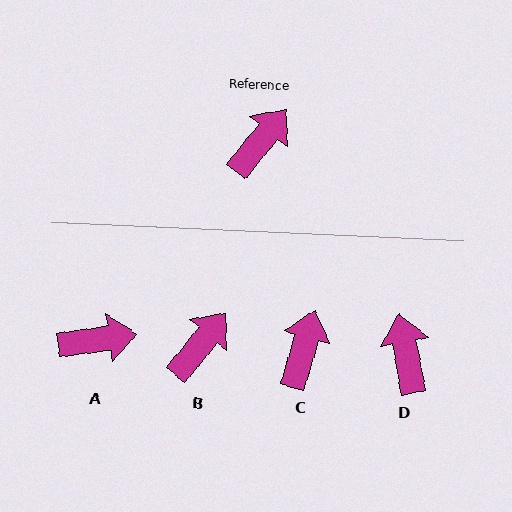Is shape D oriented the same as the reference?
No, it is off by about 50 degrees.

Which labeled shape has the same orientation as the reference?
B.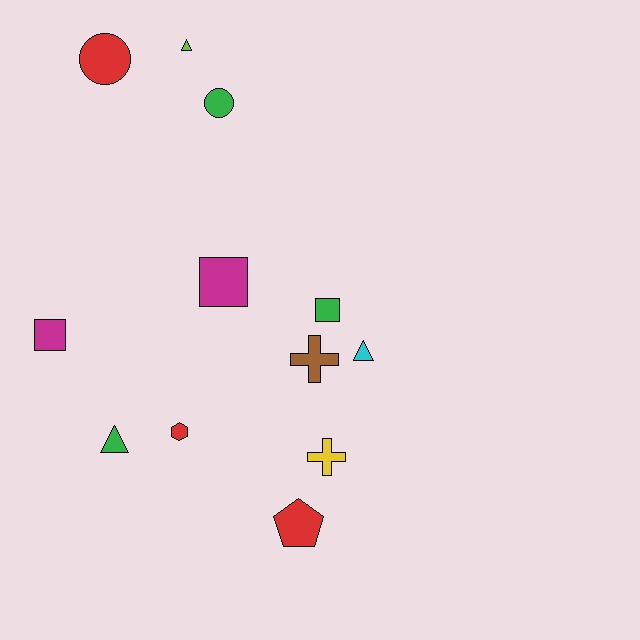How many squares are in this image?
There are 3 squares.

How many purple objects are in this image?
There are no purple objects.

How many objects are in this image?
There are 12 objects.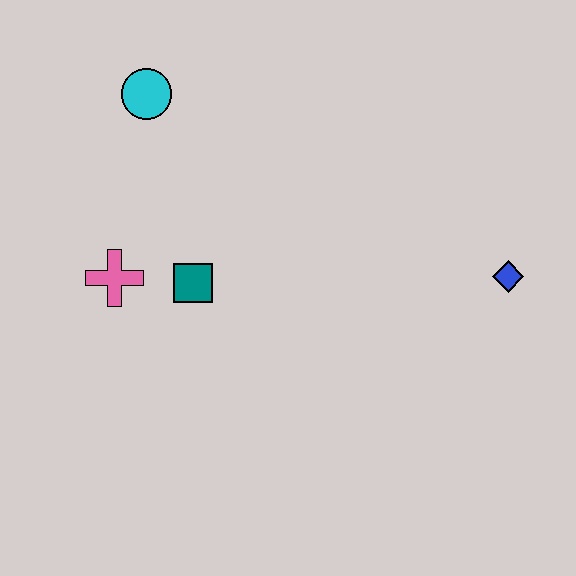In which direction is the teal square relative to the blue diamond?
The teal square is to the left of the blue diamond.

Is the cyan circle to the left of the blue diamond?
Yes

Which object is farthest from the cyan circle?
The blue diamond is farthest from the cyan circle.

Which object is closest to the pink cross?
The teal square is closest to the pink cross.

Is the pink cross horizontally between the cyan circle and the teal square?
No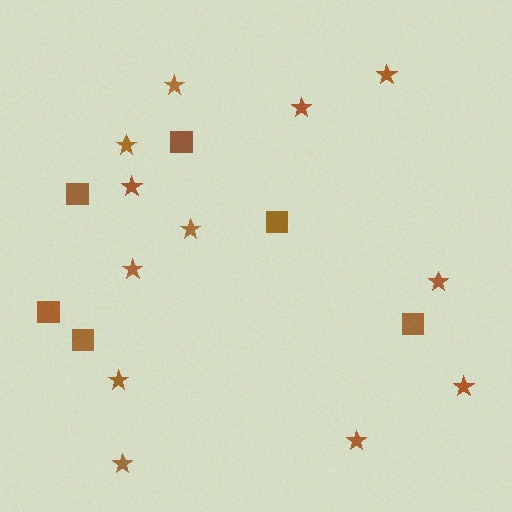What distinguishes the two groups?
There are 2 groups: one group of squares (6) and one group of stars (12).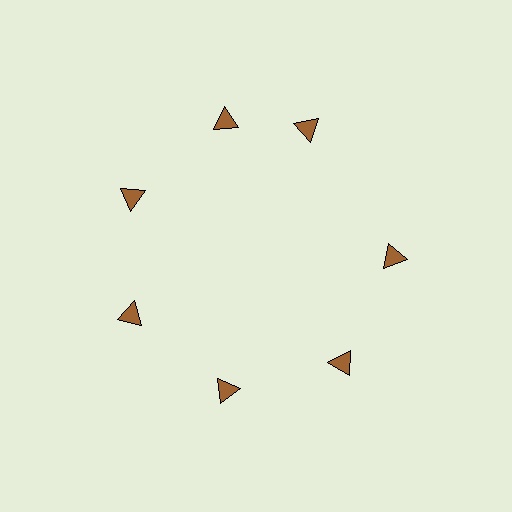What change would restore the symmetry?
The symmetry would be restored by rotating it back into even spacing with its neighbors so that all 7 triangles sit at equal angles and equal distance from the center.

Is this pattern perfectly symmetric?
No. The 7 brown triangles are arranged in a ring, but one element near the 1 o'clock position is rotated out of alignment along the ring, breaking the 7-fold rotational symmetry.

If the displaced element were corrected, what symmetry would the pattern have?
It would have 7-fold rotational symmetry — the pattern would map onto itself every 51 degrees.